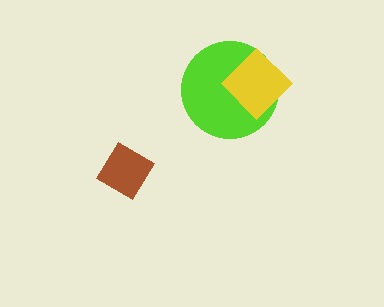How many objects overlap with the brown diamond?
0 objects overlap with the brown diamond.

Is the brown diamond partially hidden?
No, no other shape covers it.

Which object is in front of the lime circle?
The yellow diamond is in front of the lime circle.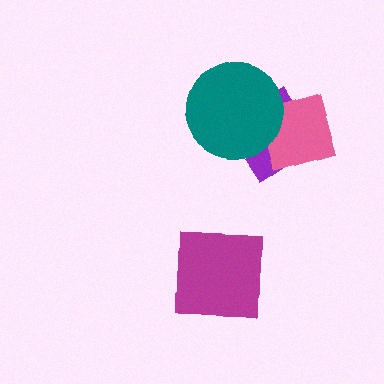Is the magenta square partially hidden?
No, no other shape covers it.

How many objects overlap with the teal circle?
2 objects overlap with the teal circle.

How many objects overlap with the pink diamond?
2 objects overlap with the pink diamond.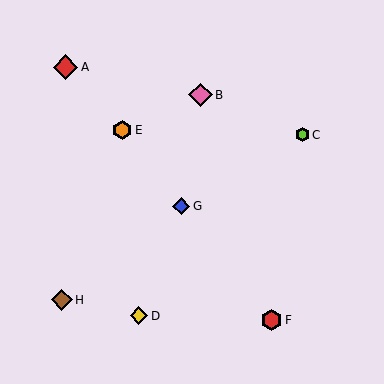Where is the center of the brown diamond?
The center of the brown diamond is at (62, 300).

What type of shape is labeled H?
Shape H is a brown diamond.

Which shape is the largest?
The red diamond (labeled A) is the largest.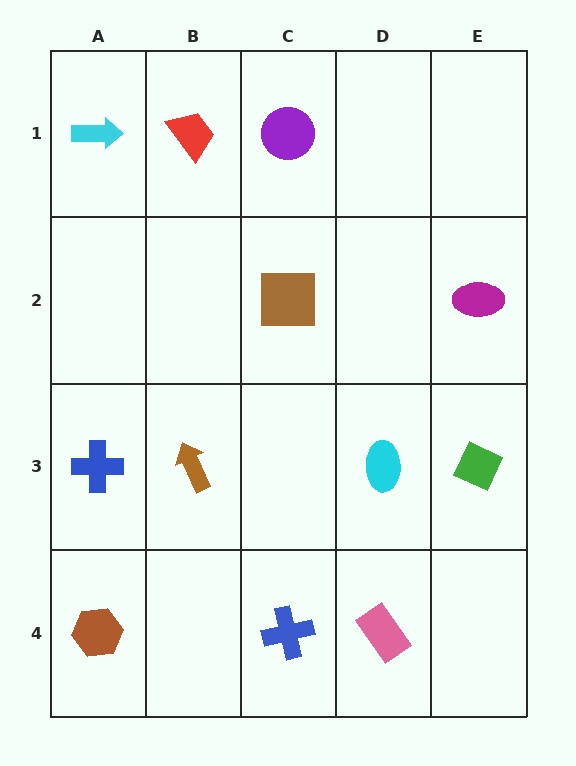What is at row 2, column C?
A brown square.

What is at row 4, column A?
A brown hexagon.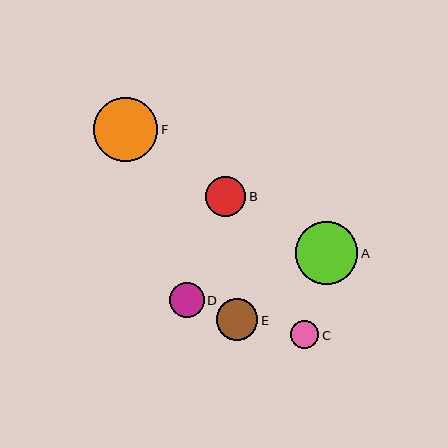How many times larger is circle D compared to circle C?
Circle D is approximately 1.2 times the size of circle C.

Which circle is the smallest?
Circle C is the smallest with a size of approximately 28 pixels.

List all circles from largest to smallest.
From largest to smallest: F, A, E, B, D, C.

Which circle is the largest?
Circle F is the largest with a size of approximately 64 pixels.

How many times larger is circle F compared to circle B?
Circle F is approximately 1.6 times the size of circle B.